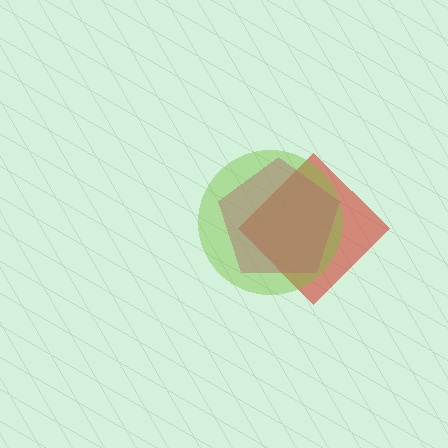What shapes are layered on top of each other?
The layered shapes are: a red diamond, a magenta pentagon, a lime circle.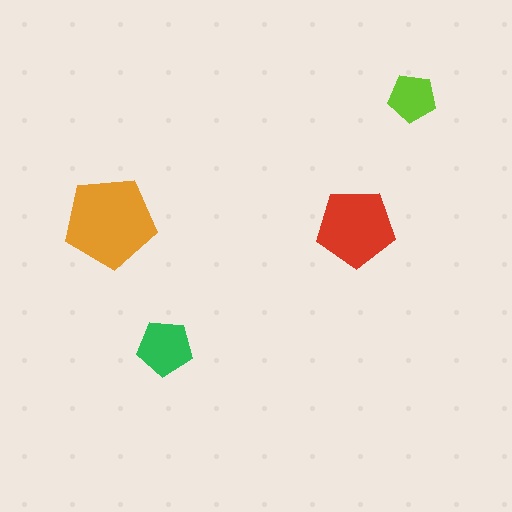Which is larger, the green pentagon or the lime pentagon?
The green one.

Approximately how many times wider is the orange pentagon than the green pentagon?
About 1.5 times wider.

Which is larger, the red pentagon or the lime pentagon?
The red one.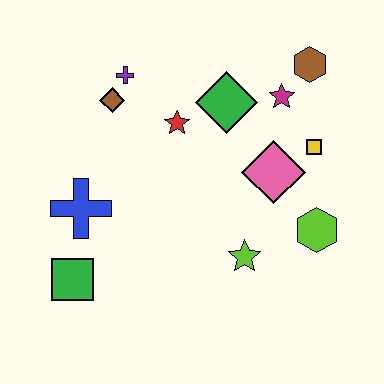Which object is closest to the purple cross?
The brown diamond is closest to the purple cross.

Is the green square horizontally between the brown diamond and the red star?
No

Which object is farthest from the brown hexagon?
The green square is farthest from the brown hexagon.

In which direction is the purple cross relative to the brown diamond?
The purple cross is above the brown diamond.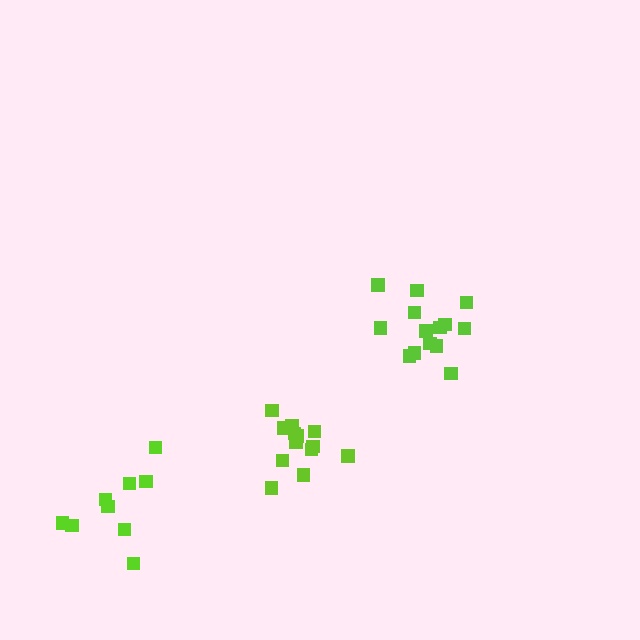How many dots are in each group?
Group 1: 13 dots, Group 2: 9 dots, Group 3: 14 dots (36 total).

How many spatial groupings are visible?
There are 3 spatial groupings.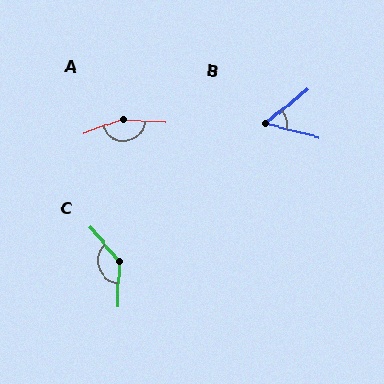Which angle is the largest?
A, at approximately 156 degrees.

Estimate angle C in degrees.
Approximately 136 degrees.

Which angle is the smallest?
B, at approximately 54 degrees.